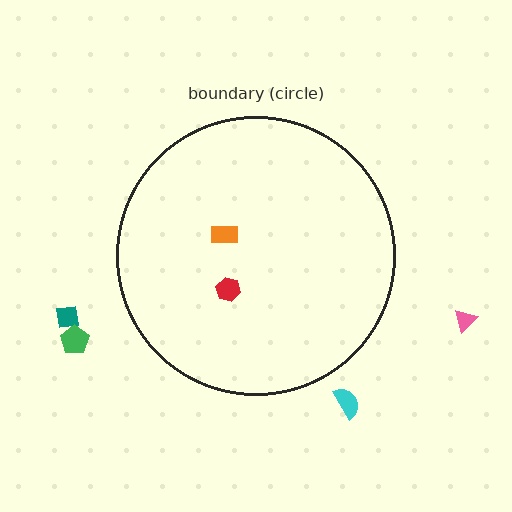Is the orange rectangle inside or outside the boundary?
Inside.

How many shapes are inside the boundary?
2 inside, 4 outside.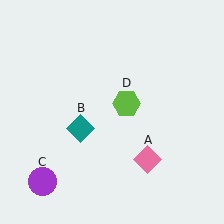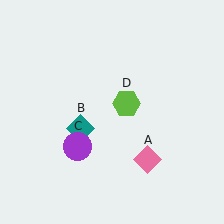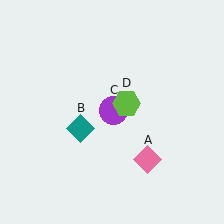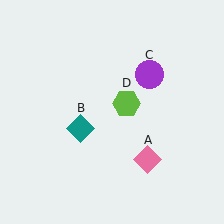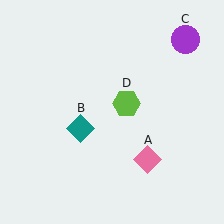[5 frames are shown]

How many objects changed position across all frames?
1 object changed position: purple circle (object C).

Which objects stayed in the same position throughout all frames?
Pink diamond (object A) and teal diamond (object B) and lime hexagon (object D) remained stationary.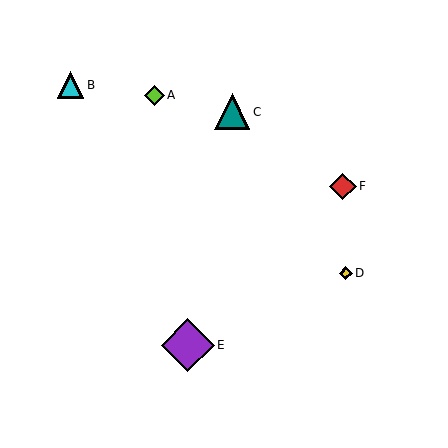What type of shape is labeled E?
Shape E is a purple diamond.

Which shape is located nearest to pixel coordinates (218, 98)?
The teal triangle (labeled C) at (232, 112) is nearest to that location.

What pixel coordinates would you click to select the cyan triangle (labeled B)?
Click at (71, 85) to select the cyan triangle B.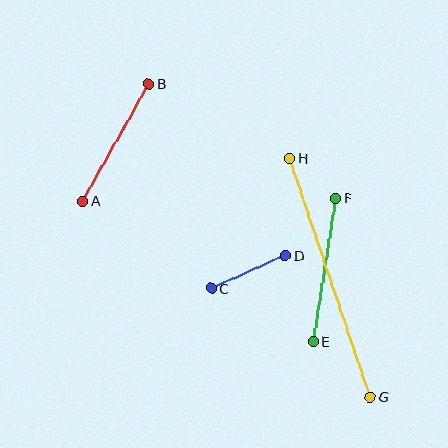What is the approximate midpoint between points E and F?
The midpoint is at approximately (325, 270) pixels.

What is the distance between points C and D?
The distance is approximately 81 pixels.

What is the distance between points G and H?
The distance is approximately 252 pixels.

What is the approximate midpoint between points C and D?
The midpoint is at approximately (248, 272) pixels.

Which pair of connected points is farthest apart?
Points G and H are farthest apart.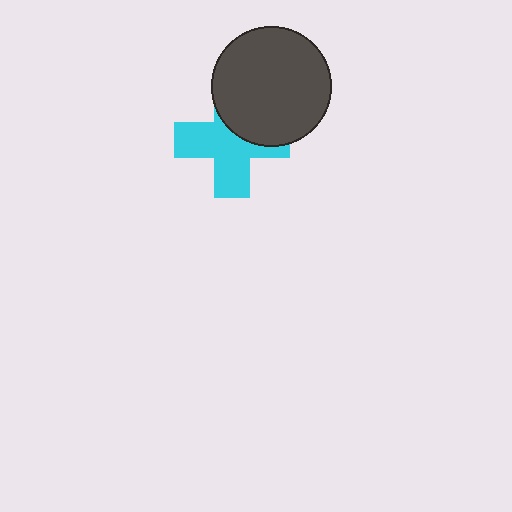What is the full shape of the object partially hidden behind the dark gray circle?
The partially hidden object is a cyan cross.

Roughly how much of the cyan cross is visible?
About half of it is visible (roughly 62%).